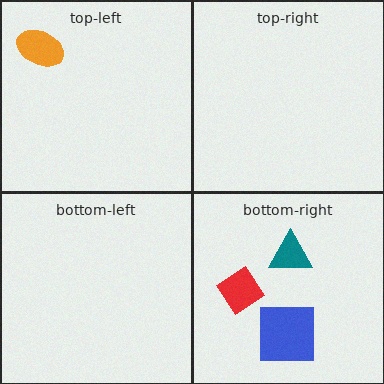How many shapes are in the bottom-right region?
3.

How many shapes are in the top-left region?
1.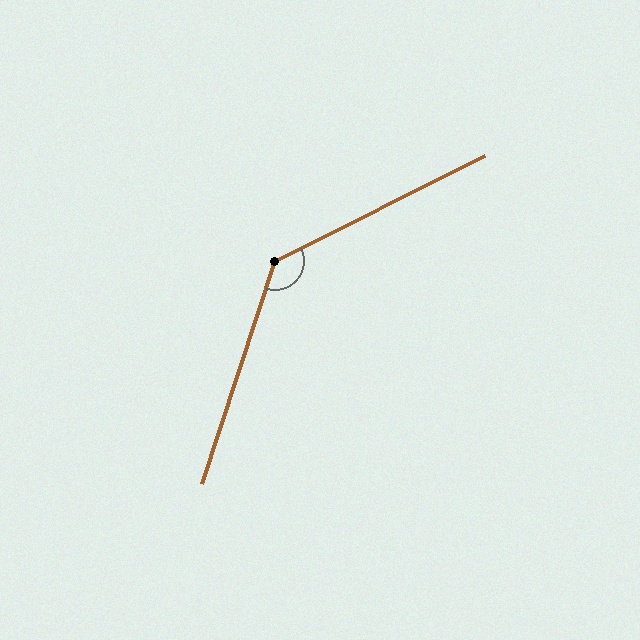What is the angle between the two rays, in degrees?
Approximately 135 degrees.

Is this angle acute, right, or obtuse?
It is obtuse.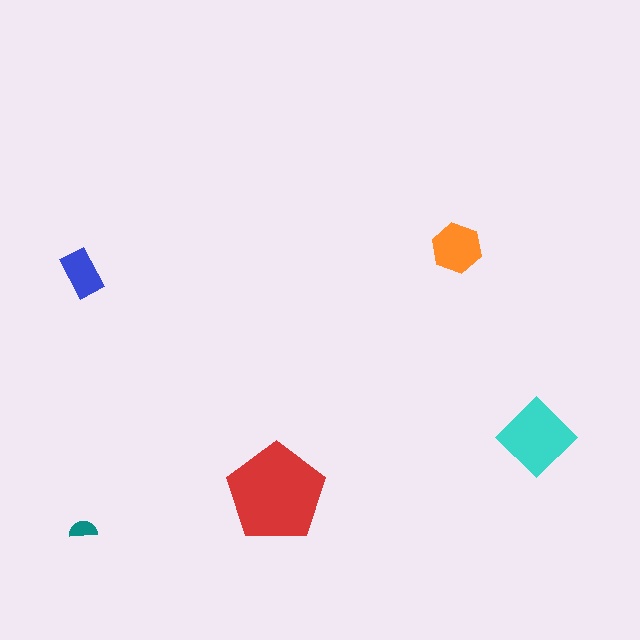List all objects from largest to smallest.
The red pentagon, the cyan diamond, the orange hexagon, the blue rectangle, the teal semicircle.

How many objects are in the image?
There are 5 objects in the image.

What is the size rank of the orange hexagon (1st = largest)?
3rd.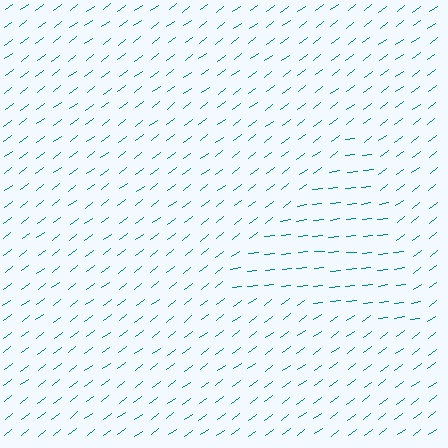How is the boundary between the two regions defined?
The boundary is defined purely by a change in line orientation (approximately 31 degrees difference). All lines are the same color and thickness.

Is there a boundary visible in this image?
Yes, there is a texture boundary formed by a change in line orientation.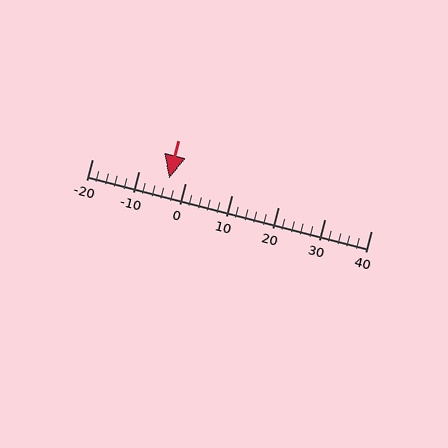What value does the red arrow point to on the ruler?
The red arrow points to approximately -3.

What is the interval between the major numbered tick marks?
The major tick marks are spaced 10 units apart.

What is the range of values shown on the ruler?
The ruler shows values from -20 to 40.